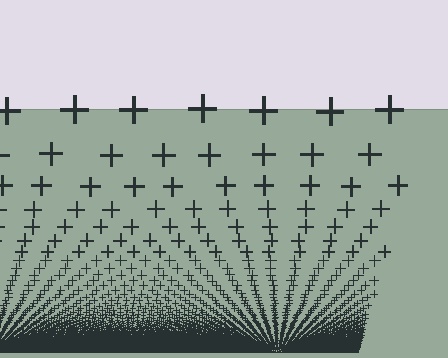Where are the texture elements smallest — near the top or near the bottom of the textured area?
Near the bottom.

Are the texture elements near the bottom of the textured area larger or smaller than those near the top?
Smaller. The gradient is inverted — elements near the bottom are smaller and denser.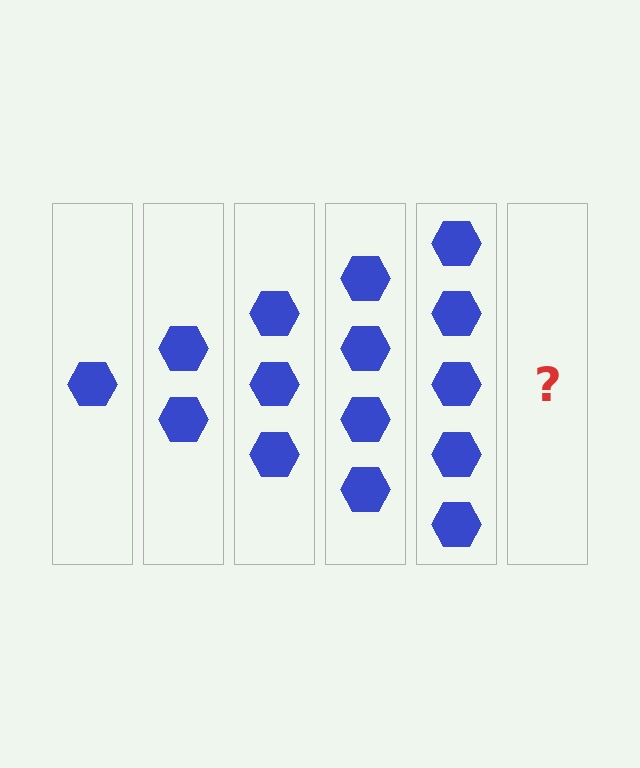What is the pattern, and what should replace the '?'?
The pattern is that each step adds one more hexagon. The '?' should be 6 hexagons.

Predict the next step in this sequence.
The next step is 6 hexagons.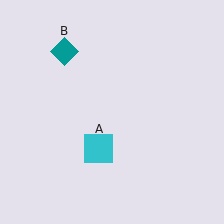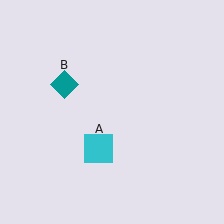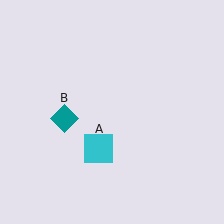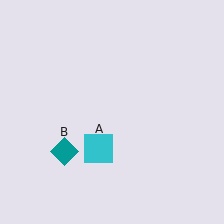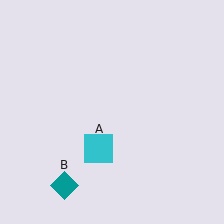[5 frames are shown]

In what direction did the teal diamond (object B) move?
The teal diamond (object B) moved down.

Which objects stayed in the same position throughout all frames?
Cyan square (object A) remained stationary.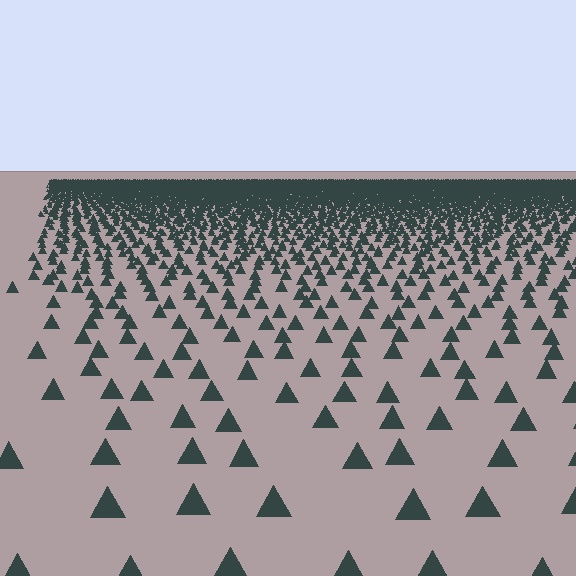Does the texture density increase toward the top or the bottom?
Density increases toward the top.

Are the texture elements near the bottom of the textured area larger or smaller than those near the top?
Larger. Near the bottom, elements are closer to the viewer and appear at a bigger on-screen size.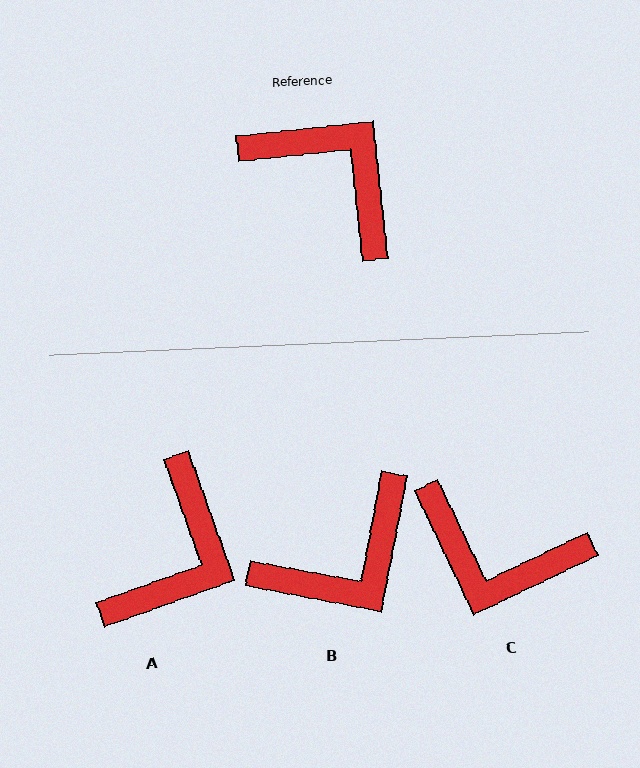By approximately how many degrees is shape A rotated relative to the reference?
Approximately 76 degrees clockwise.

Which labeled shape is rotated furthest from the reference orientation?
C, about 160 degrees away.